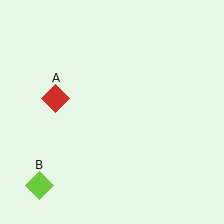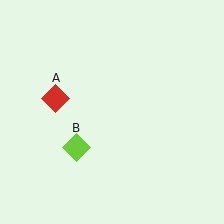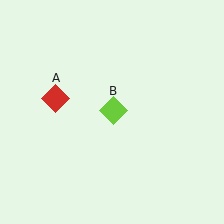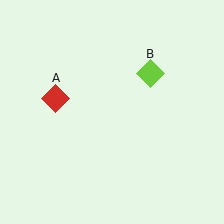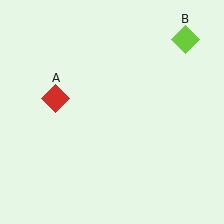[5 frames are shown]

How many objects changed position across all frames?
1 object changed position: lime diamond (object B).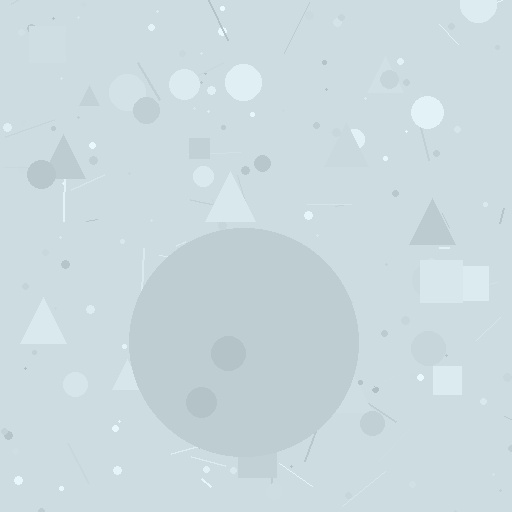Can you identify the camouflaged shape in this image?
The camouflaged shape is a circle.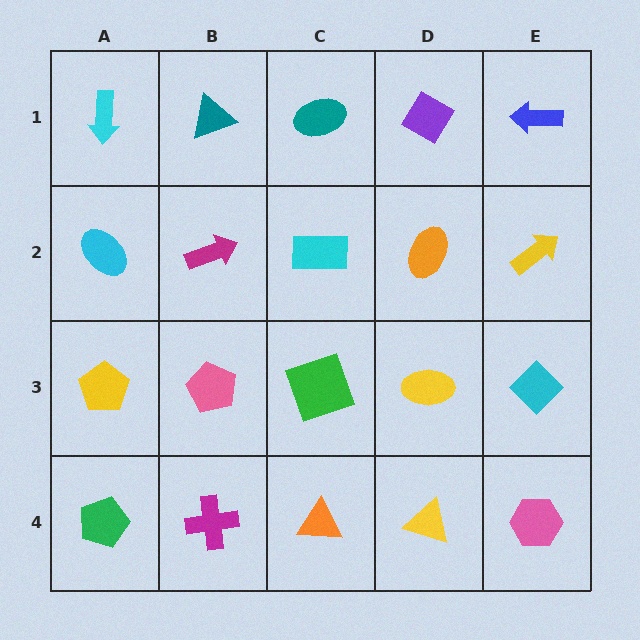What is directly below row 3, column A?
A green pentagon.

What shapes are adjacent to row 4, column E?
A cyan diamond (row 3, column E), a yellow triangle (row 4, column D).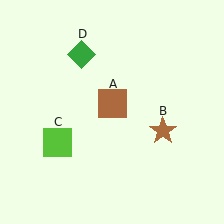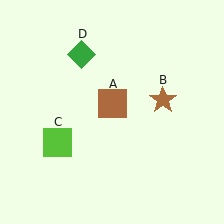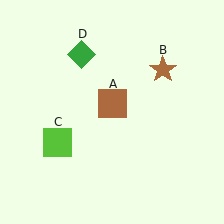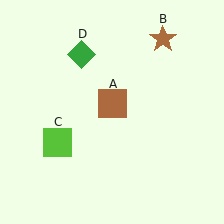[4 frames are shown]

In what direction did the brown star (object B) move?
The brown star (object B) moved up.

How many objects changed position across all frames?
1 object changed position: brown star (object B).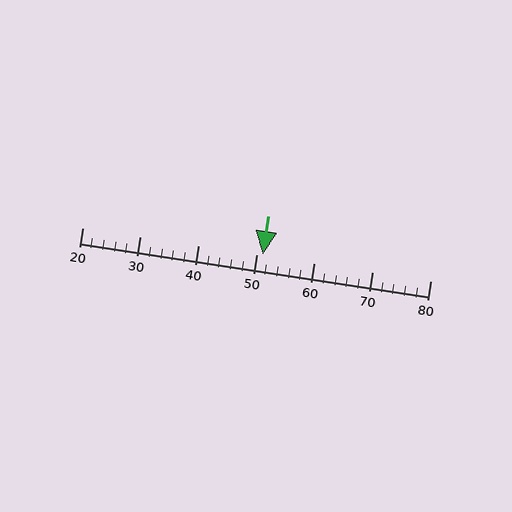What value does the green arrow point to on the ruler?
The green arrow points to approximately 51.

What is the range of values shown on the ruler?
The ruler shows values from 20 to 80.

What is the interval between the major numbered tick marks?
The major tick marks are spaced 10 units apart.